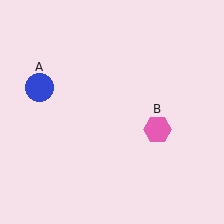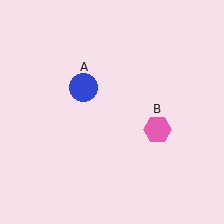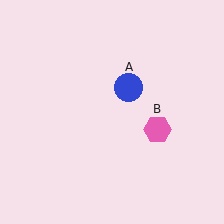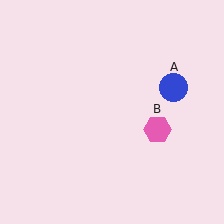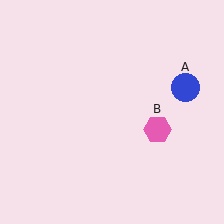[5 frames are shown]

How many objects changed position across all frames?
1 object changed position: blue circle (object A).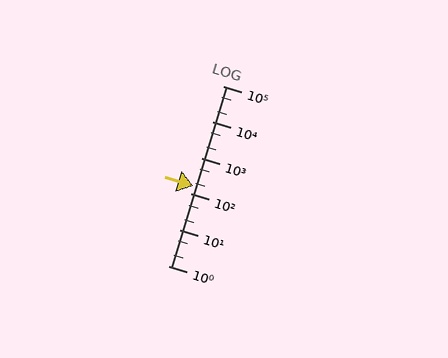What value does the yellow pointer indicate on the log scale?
The pointer indicates approximately 170.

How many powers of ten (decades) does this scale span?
The scale spans 5 decades, from 1 to 100000.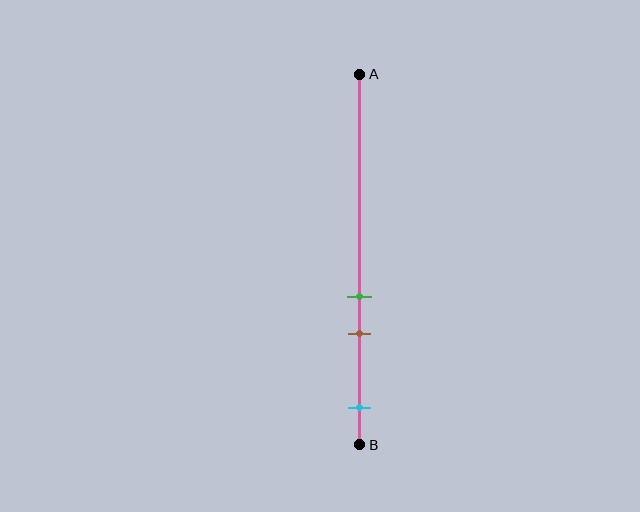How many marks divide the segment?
There are 3 marks dividing the segment.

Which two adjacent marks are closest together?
The green and brown marks are the closest adjacent pair.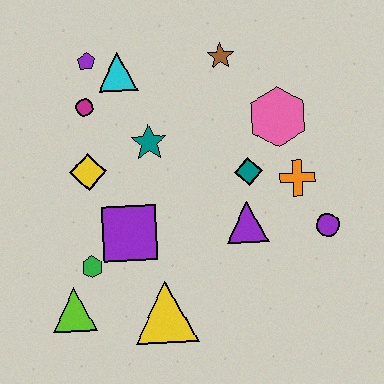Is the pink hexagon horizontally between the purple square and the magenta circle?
No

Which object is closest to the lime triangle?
The green hexagon is closest to the lime triangle.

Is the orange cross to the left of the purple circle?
Yes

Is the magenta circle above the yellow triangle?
Yes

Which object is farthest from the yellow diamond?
The purple circle is farthest from the yellow diamond.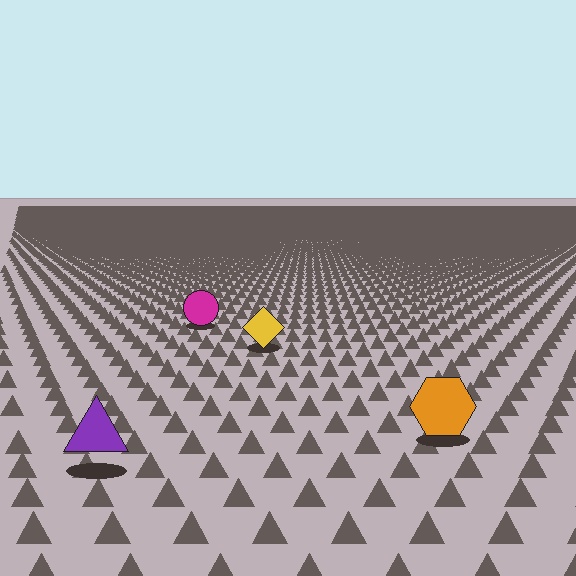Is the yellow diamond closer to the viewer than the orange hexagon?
No. The orange hexagon is closer — you can tell from the texture gradient: the ground texture is coarser near it.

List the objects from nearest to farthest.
From nearest to farthest: the purple triangle, the orange hexagon, the yellow diamond, the magenta circle.